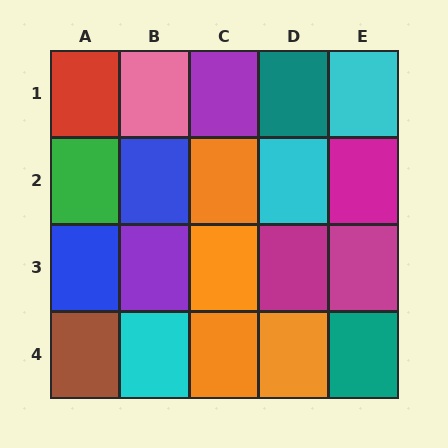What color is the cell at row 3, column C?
Orange.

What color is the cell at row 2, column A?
Green.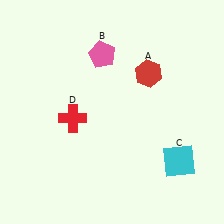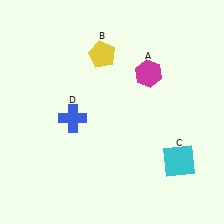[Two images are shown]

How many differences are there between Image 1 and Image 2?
There are 3 differences between the two images.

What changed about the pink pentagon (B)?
In Image 1, B is pink. In Image 2, it changed to yellow.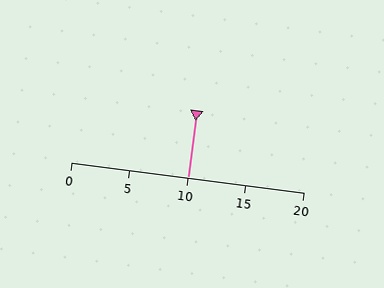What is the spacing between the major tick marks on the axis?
The major ticks are spaced 5 apart.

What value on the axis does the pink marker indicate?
The marker indicates approximately 10.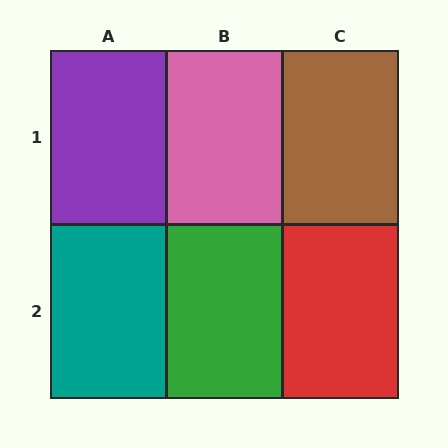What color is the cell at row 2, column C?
Red.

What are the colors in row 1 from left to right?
Purple, pink, brown.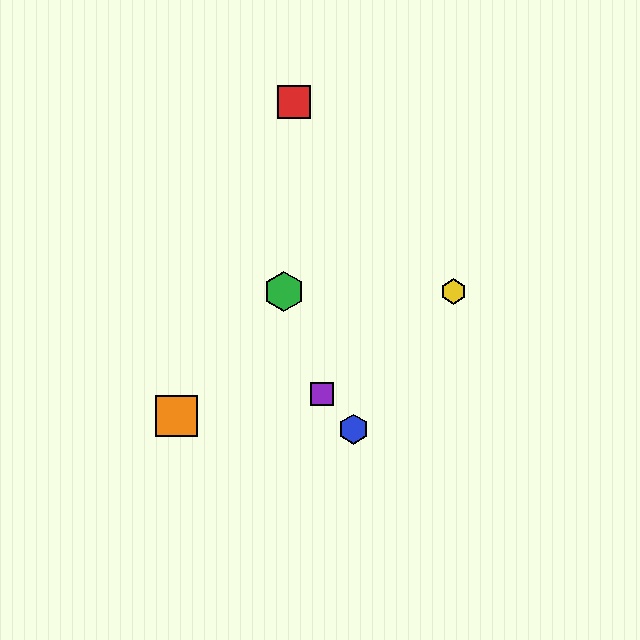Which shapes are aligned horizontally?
The green hexagon, the yellow hexagon are aligned horizontally.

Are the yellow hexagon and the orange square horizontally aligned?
No, the yellow hexagon is at y≈292 and the orange square is at y≈416.